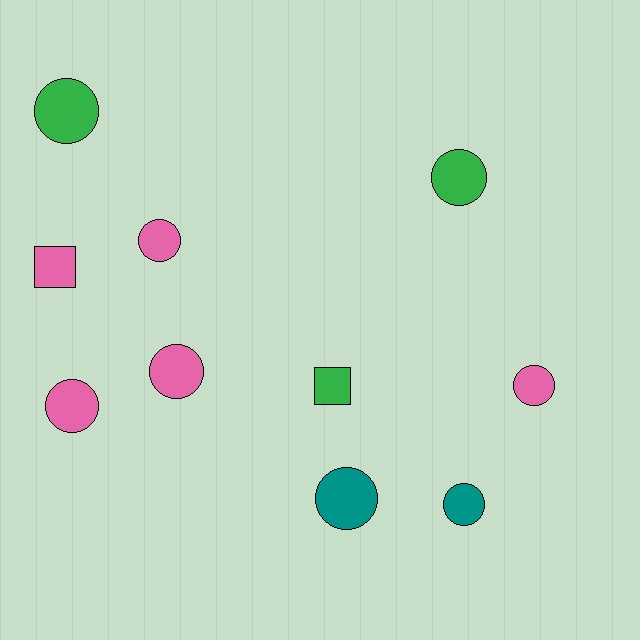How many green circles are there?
There are 2 green circles.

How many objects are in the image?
There are 10 objects.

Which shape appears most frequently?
Circle, with 8 objects.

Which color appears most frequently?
Pink, with 5 objects.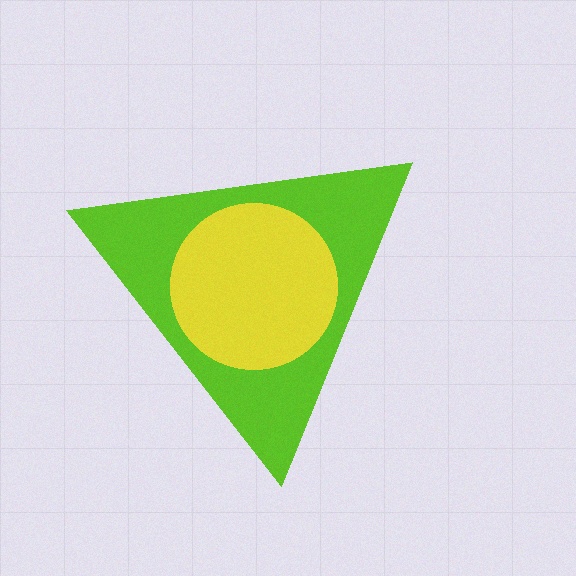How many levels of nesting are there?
2.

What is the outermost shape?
The lime triangle.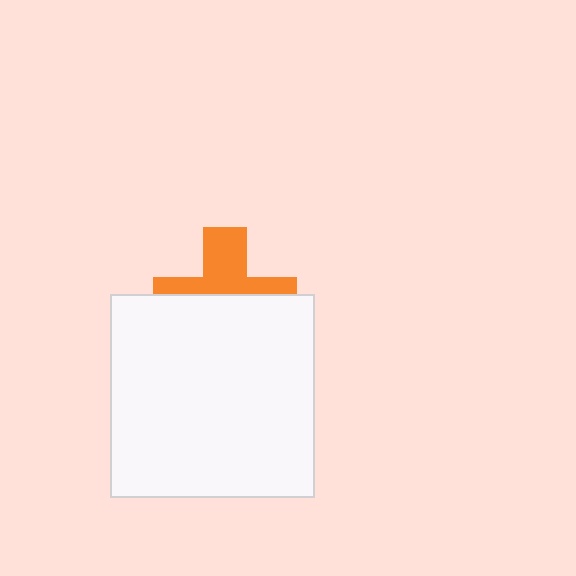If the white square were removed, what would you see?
You would see the complete orange cross.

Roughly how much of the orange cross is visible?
A small part of it is visible (roughly 42%).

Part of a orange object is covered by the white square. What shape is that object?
It is a cross.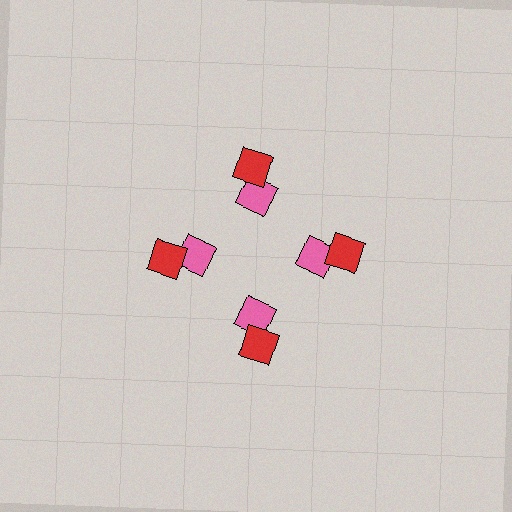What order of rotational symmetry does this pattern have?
This pattern has 4-fold rotational symmetry.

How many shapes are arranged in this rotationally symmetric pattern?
There are 8 shapes, arranged in 4 groups of 2.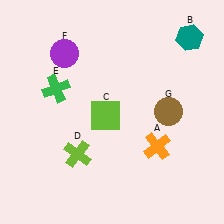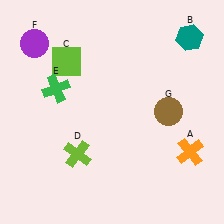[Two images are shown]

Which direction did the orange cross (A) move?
The orange cross (A) moved right.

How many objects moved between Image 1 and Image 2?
3 objects moved between the two images.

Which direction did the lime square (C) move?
The lime square (C) moved up.